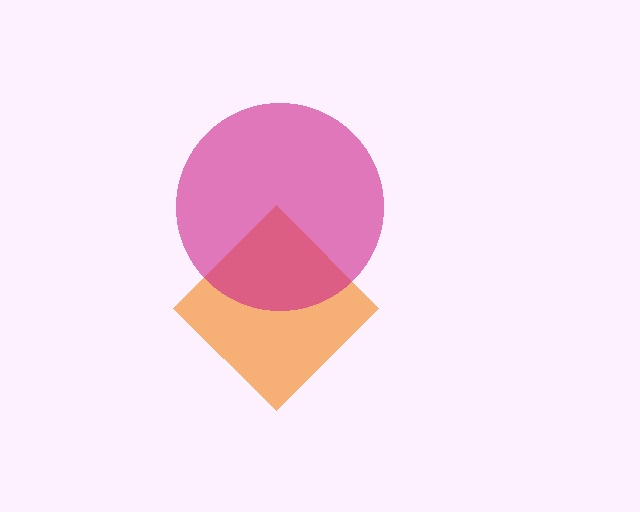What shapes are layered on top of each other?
The layered shapes are: an orange diamond, a magenta circle.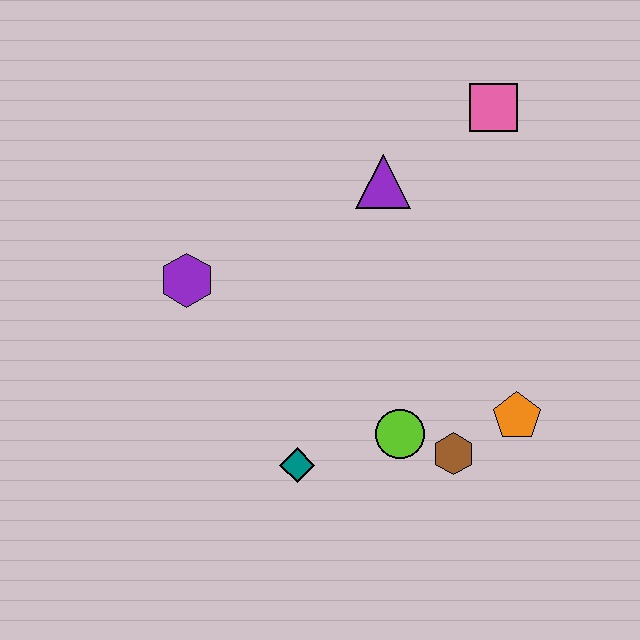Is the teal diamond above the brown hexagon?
No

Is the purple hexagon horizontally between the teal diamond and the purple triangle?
No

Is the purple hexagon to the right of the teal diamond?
No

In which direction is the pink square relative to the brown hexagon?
The pink square is above the brown hexagon.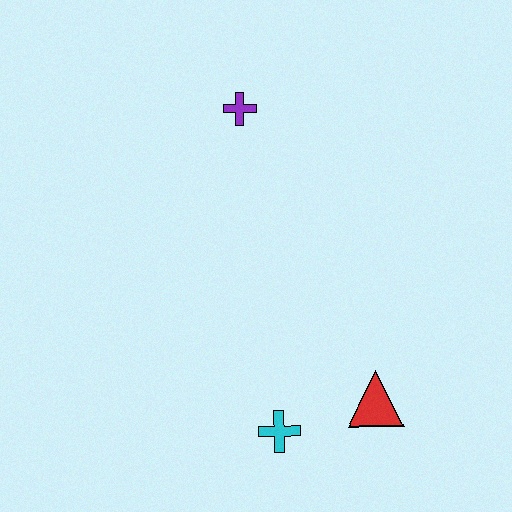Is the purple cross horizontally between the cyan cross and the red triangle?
No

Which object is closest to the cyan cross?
The red triangle is closest to the cyan cross.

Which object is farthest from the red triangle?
The purple cross is farthest from the red triangle.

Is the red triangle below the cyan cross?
No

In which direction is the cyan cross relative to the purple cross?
The cyan cross is below the purple cross.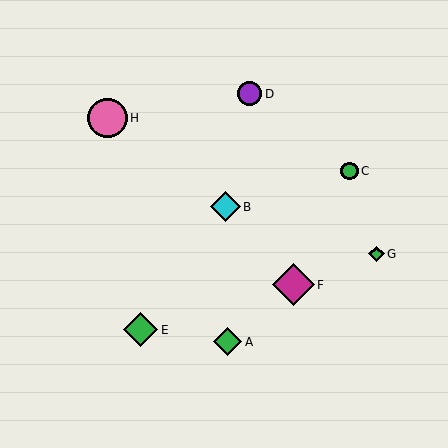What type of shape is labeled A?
Shape A is a green diamond.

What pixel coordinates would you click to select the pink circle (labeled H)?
Click at (108, 118) to select the pink circle H.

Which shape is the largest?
The magenta diamond (labeled F) is the largest.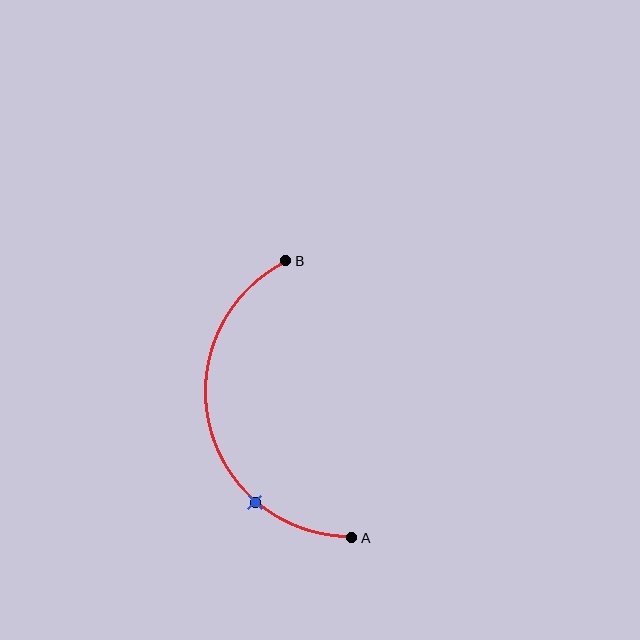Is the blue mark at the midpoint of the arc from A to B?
No. The blue mark lies on the arc but is closer to endpoint A. The arc midpoint would be at the point on the curve equidistant along the arc from both A and B.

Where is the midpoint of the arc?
The arc midpoint is the point on the curve farthest from the straight line joining A and B. It sits to the left of that line.